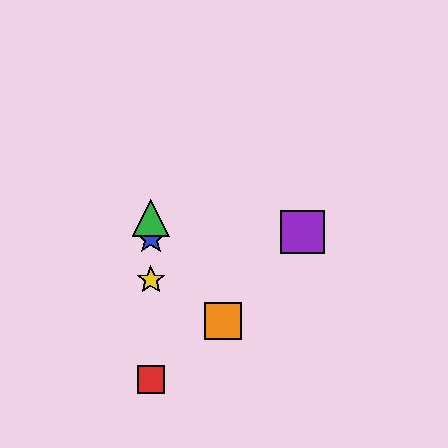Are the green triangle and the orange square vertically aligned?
No, the green triangle is at x≈151 and the orange square is at x≈223.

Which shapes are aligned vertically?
The red square, the blue star, the green triangle, the yellow star are aligned vertically.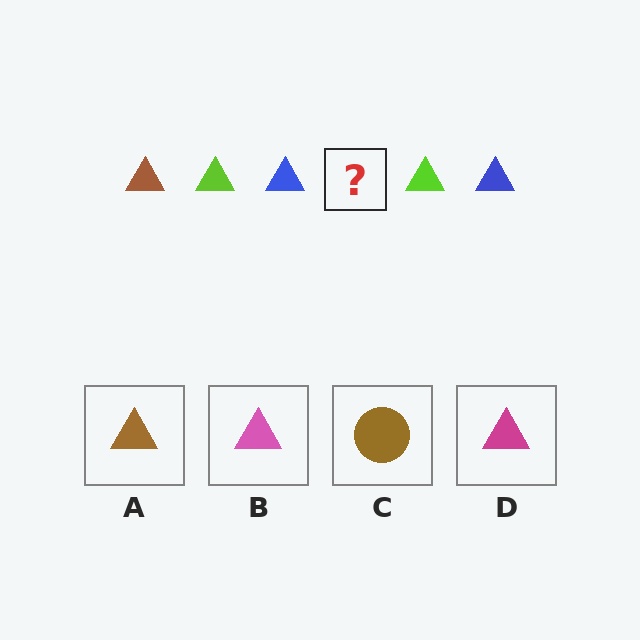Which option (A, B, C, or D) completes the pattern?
A.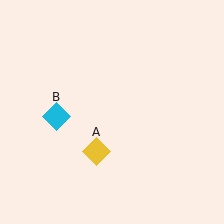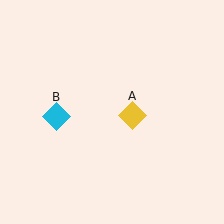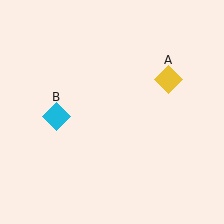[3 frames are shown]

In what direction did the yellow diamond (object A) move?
The yellow diamond (object A) moved up and to the right.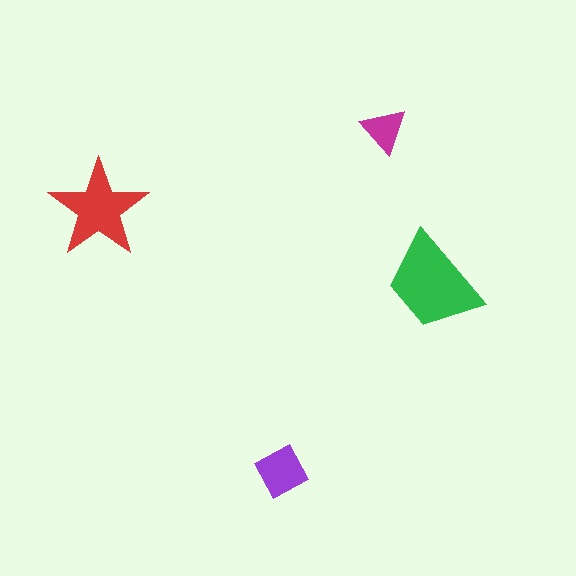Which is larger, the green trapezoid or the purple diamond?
The green trapezoid.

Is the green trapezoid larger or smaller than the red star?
Larger.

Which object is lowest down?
The purple diamond is bottommost.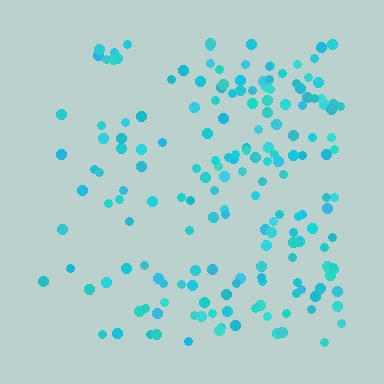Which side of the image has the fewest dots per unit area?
The left.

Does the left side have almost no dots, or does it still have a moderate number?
Still a moderate number, just noticeably fewer than the right.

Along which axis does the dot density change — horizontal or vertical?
Horizontal.